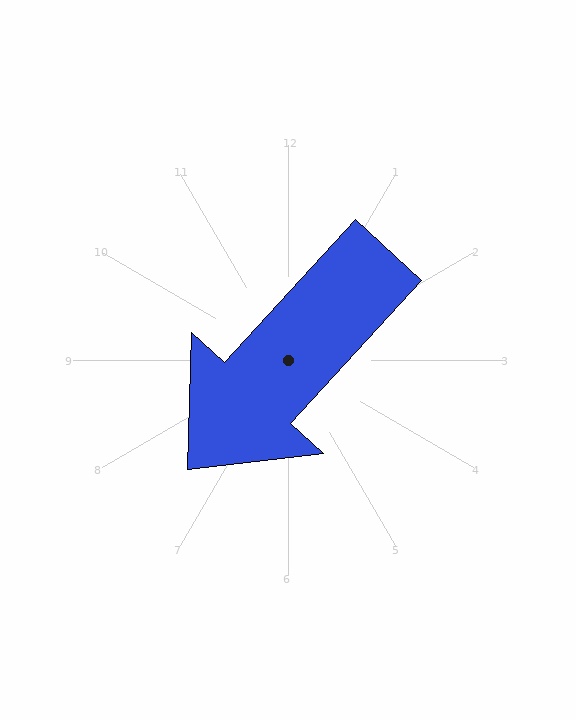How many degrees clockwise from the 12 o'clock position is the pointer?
Approximately 222 degrees.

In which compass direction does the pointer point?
Southwest.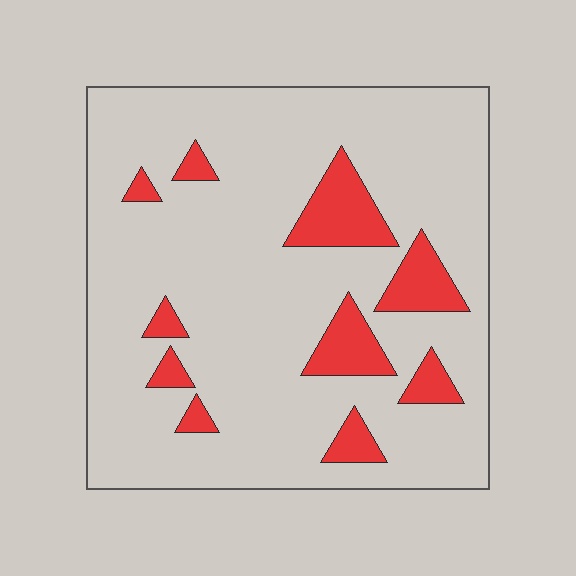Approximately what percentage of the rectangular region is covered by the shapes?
Approximately 15%.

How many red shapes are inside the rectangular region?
10.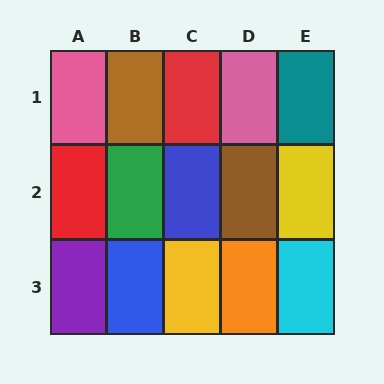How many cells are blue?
2 cells are blue.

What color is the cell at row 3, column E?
Cyan.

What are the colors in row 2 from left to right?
Red, green, blue, brown, yellow.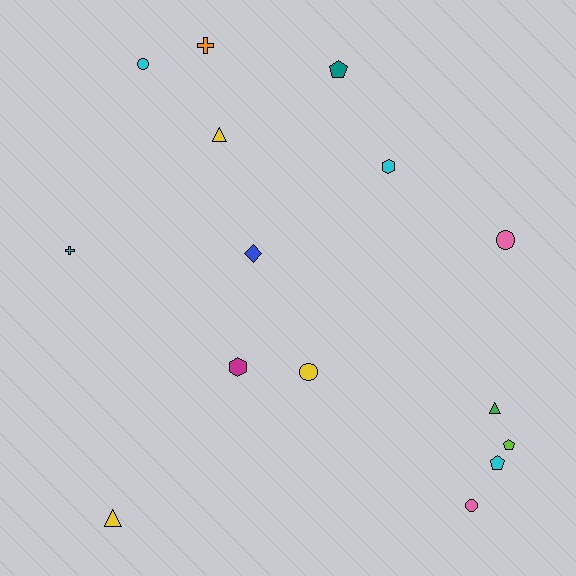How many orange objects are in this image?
There is 1 orange object.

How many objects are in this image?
There are 15 objects.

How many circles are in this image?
There are 4 circles.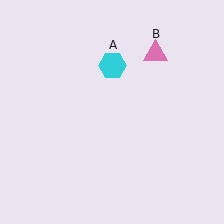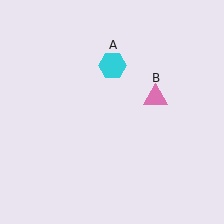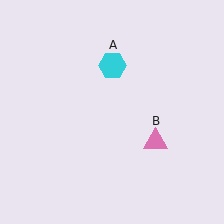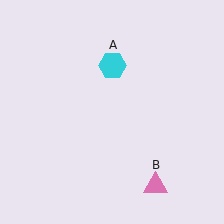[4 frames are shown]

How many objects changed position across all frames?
1 object changed position: pink triangle (object B).